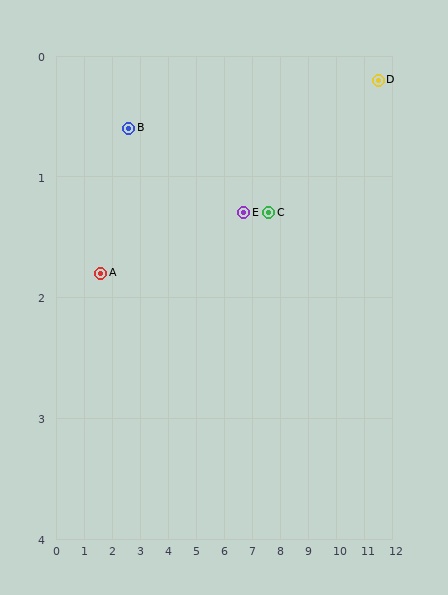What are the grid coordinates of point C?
Point C is at approximately (7.6, 1.3).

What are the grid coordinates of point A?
Point A is at approximately (1.6, 1.8).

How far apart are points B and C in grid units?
Points B and C are about 5.0 grid units apart.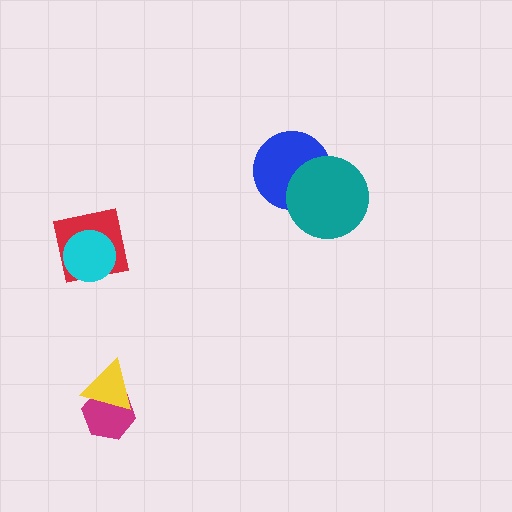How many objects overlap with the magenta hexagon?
1 object overlaps with the magenta hexagon.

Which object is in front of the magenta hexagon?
The yellow triangle is in front of the magenta hexagon.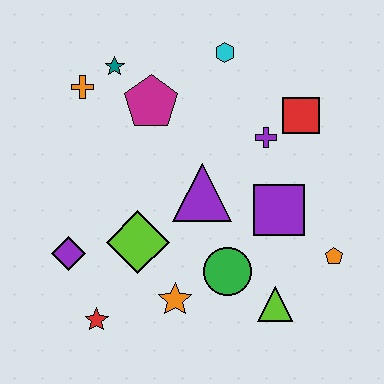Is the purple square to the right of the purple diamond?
Yes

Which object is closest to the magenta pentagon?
The teal star is closest to the magenta pentagon.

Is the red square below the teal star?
Yes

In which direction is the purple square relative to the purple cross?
The purple square is below the purple cross.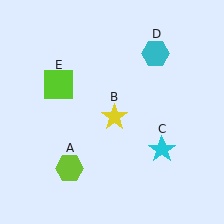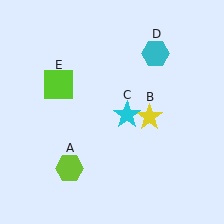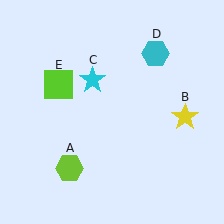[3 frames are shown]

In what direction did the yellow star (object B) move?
The yellow star (object B) moved right.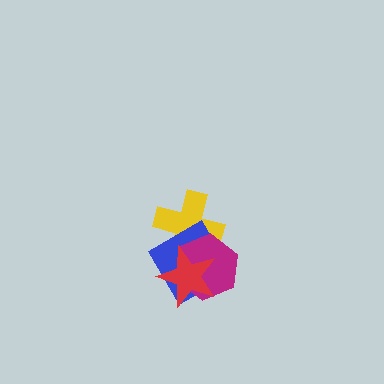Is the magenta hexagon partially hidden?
Yes, it is partially covered by another shape.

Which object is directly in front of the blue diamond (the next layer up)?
The magenta hexagon is directly in front of the blue diamond.